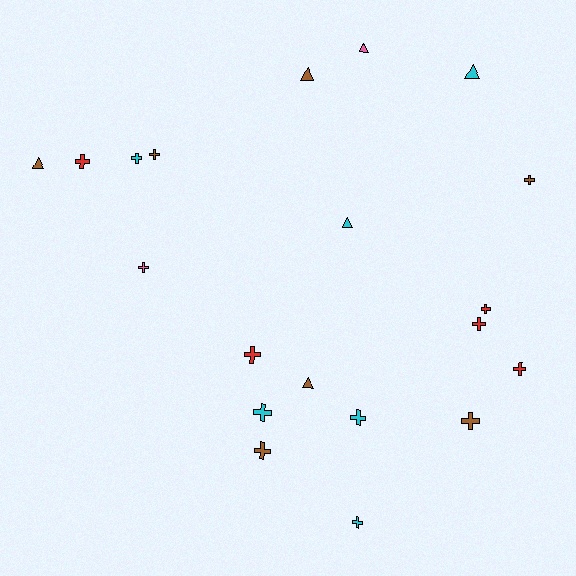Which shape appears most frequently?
Cross, with 14 objects.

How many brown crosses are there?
There are 4 brown crosses.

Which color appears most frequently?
Brown, with 7 objects.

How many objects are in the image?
There are 20 objects.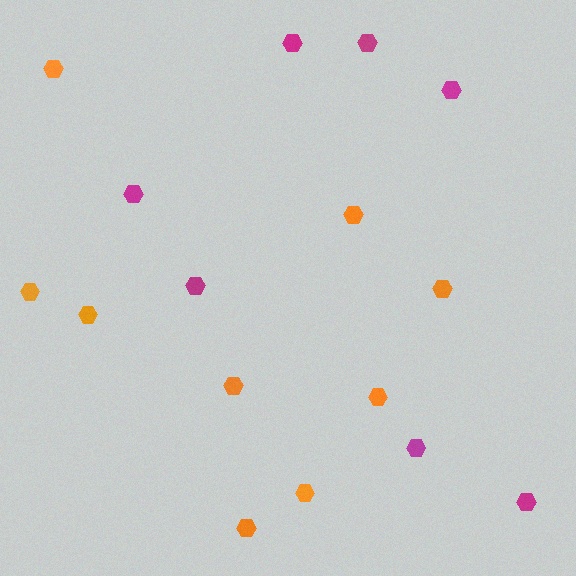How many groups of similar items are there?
There are 2 groups: one group of orange hexagons (9) and one group of magenta hexagons (7).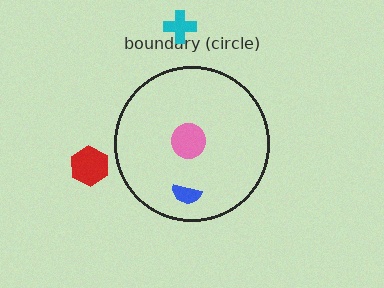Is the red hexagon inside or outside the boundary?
Outside.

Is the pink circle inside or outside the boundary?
Inside.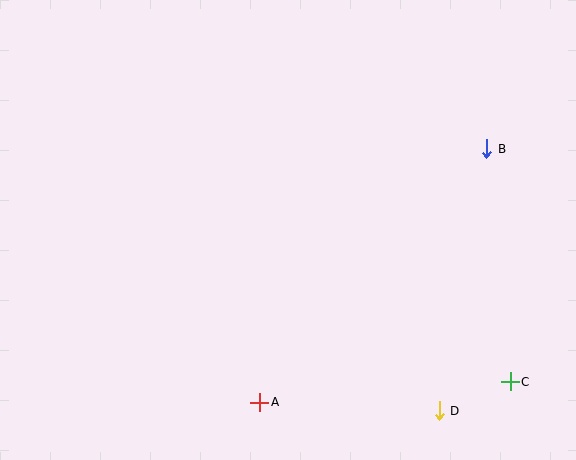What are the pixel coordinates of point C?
Point C is at (510, 382).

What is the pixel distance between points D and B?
The distance between D and B is 267 pixels.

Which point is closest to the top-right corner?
Point B is closest to the top-right corner.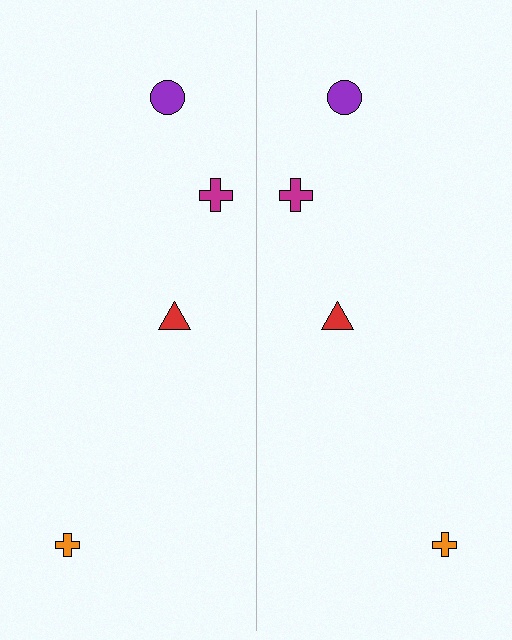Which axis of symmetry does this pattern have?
The pattern has a vertical axis of symmetry running through the center of the image.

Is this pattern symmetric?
Yes, this pattern has bilateral (reflection) symmetry.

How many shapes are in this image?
There are 8 shapes in this image.